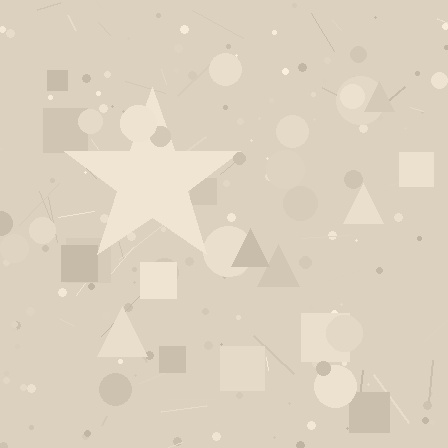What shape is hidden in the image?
A star is hidden in the image.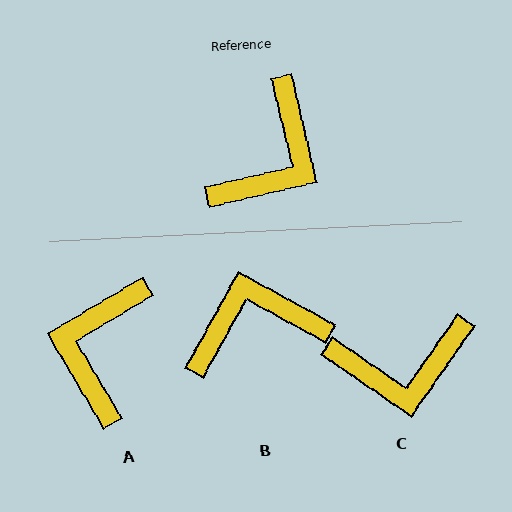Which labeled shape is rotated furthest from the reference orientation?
A, about 162 degrees away.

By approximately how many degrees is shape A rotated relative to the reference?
Approximately 162 degrees clockwise.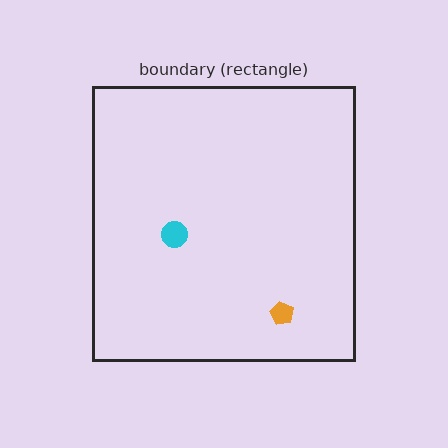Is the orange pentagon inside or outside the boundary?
Inside.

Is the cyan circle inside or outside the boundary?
Inside.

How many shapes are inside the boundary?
2 inside, 0 outside.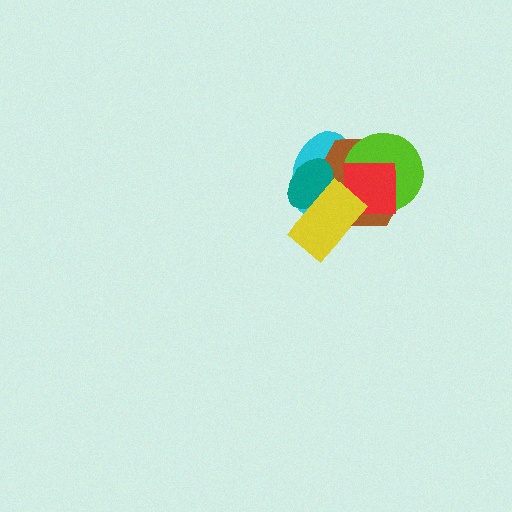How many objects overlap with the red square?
4 objects overlap with the red square.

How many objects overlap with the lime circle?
3 objects overlap with the lime circle.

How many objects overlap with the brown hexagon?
5 objects overlap with the brown hexagon.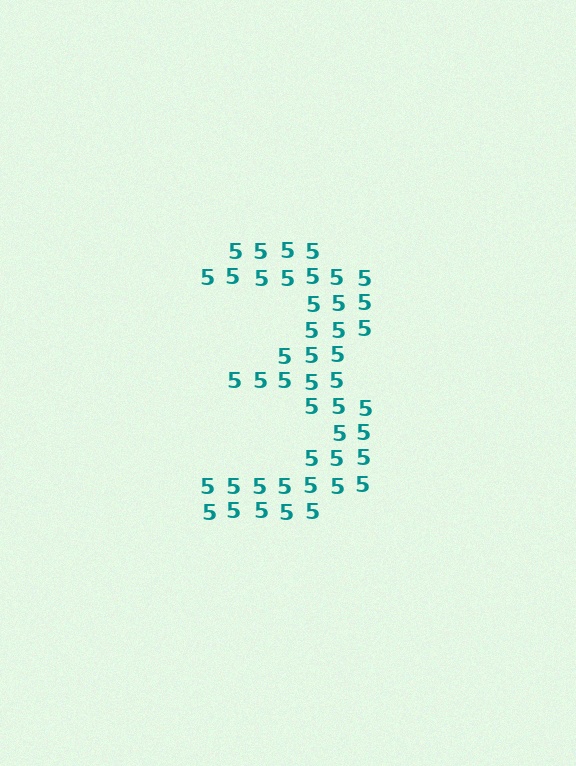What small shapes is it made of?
It is made of small digit 5's.